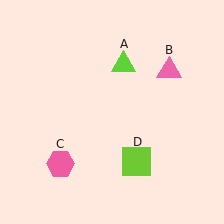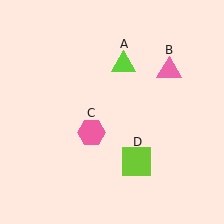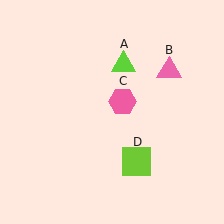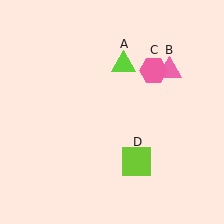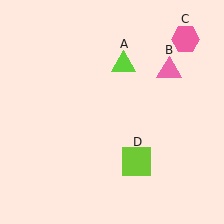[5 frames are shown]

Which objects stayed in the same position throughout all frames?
Lime triangle (object A) and pink triangle (object B) and lime square (object D) remained stationary.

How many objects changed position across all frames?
1 object changed position: pink hexagon (object C).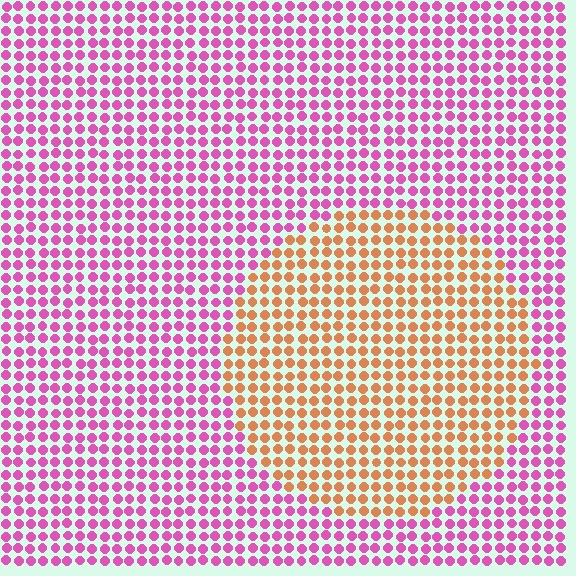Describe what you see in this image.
The image is filled with small pink elements in a uniform arrangement. A circle-shaped region is visible where the elements are tinted to a slightly different hue, forming a subtle color boundary.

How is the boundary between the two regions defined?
The boundary is defined purely by a slight shift in hue (about 65 degrees). Spacing, size, and orientation are identical on both sides.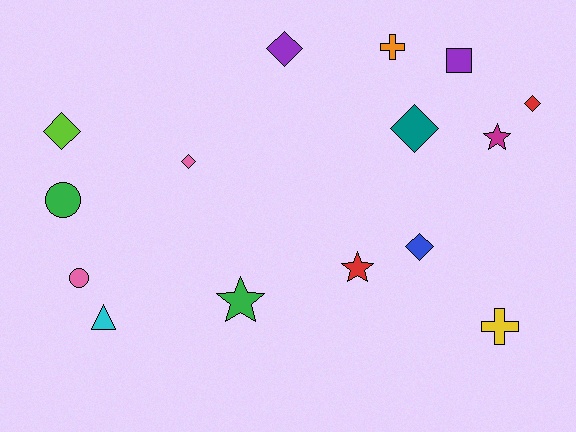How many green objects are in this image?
There are 2 green objects.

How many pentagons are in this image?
There are no pentagons.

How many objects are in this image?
There are 15 objects.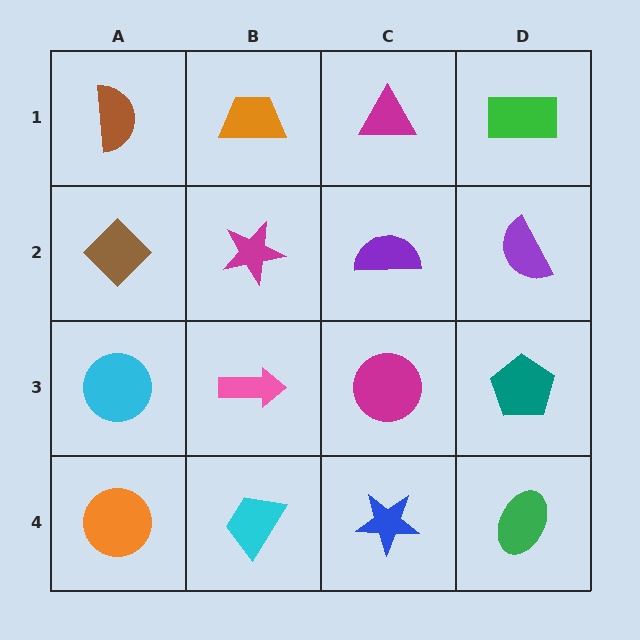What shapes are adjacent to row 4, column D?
A teal pentagon (row 3, column D), a blue star (row 4, column C).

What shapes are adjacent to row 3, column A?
A brown diamond (row 2, column A), an orange circle (row 4, column A), a pink arrow (row 3, column B).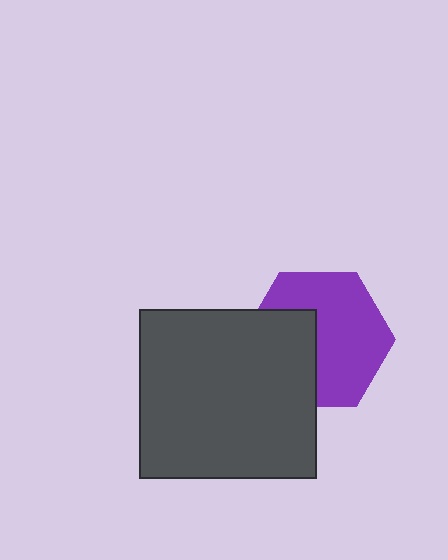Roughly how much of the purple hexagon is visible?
About half of it is visible (roughly 62%).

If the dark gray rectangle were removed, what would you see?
You would see the complete purple hexagon.